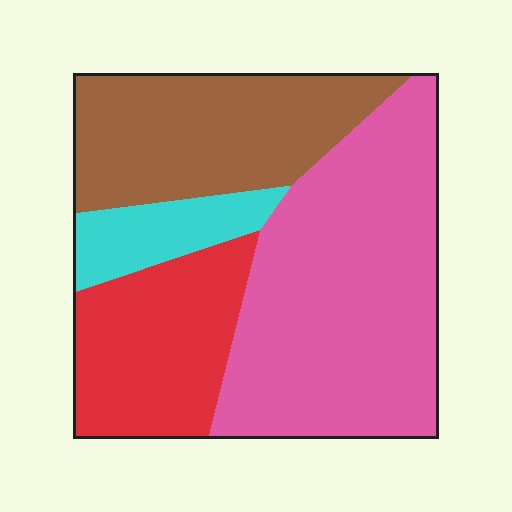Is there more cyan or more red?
Red.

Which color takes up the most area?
Pink, at roughly 45%.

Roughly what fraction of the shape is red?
Red takes up between a sixth and a third of the shape.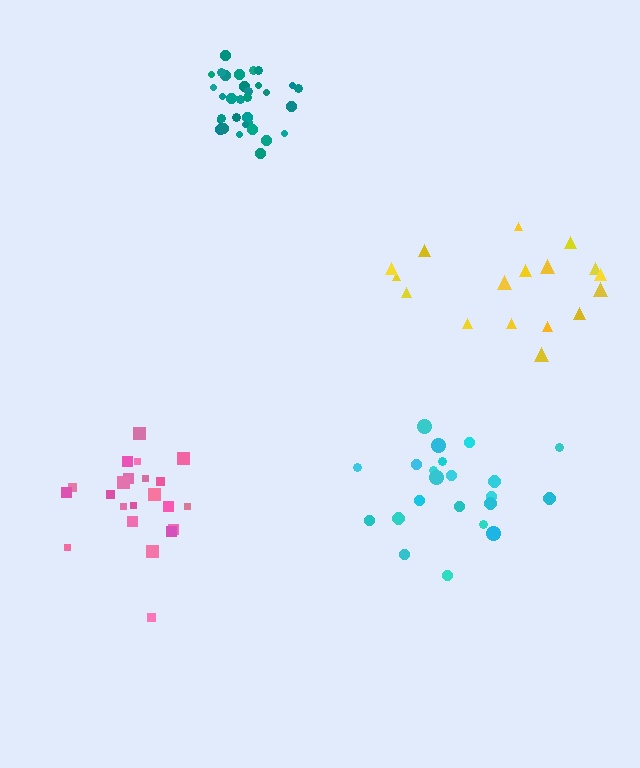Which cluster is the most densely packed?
Teal.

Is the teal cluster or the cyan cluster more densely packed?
Teal.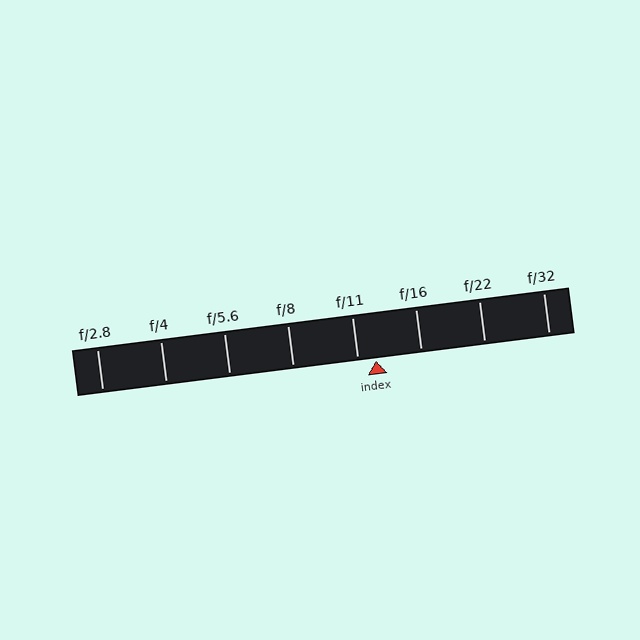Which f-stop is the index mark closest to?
The index mark is closest to f/11.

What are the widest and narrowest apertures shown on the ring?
The widest aperture shown is f/2.8 and the narrowest is f/32.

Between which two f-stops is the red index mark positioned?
The index mark is between f/11 and f/16.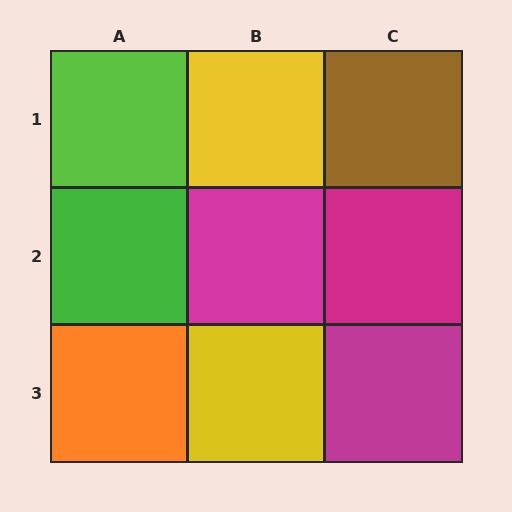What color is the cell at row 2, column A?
Green.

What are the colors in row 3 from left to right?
Orange, yellow, magenta.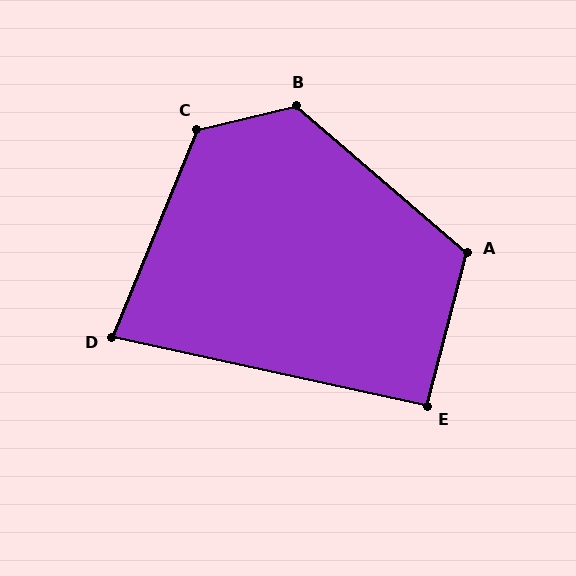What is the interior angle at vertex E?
Approximately 92 degrees (approximately right).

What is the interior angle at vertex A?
Approximately 116 degrees (obtuse).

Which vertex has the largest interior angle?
C, at approximately 126 degrees.